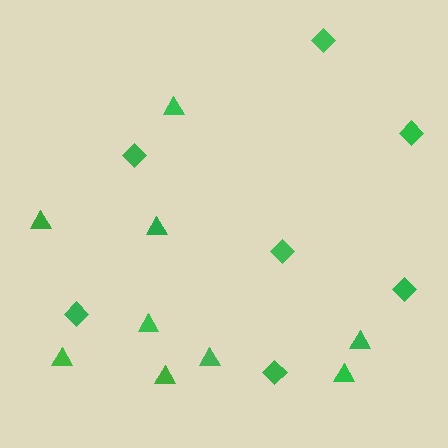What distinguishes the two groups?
There are 2 groups: one group of diamonds (7) and one group of triangles (9).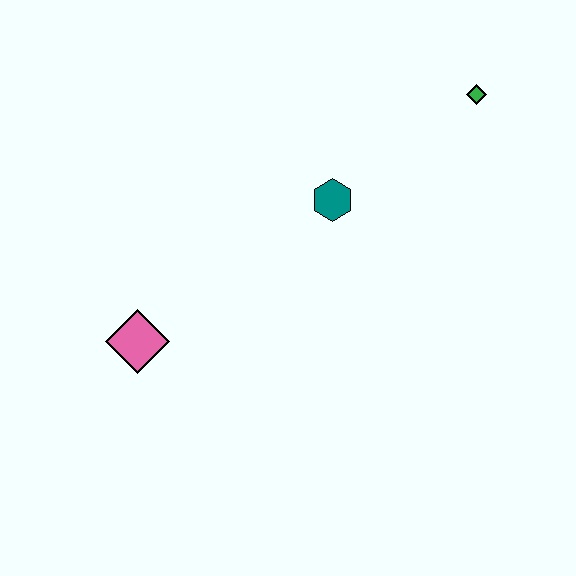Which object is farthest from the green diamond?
The pink diamond is farthest from the green diamond.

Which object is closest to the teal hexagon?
The green diamond is closest to the teal hexagon.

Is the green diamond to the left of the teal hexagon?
No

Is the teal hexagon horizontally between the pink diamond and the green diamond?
Yes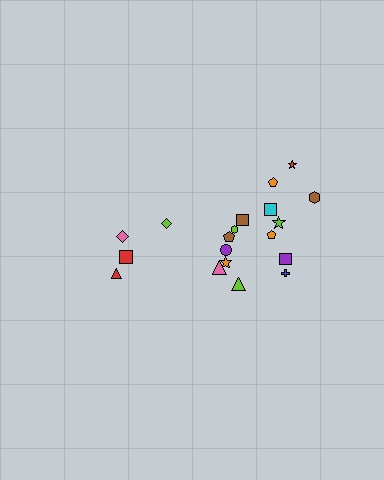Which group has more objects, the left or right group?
The right group.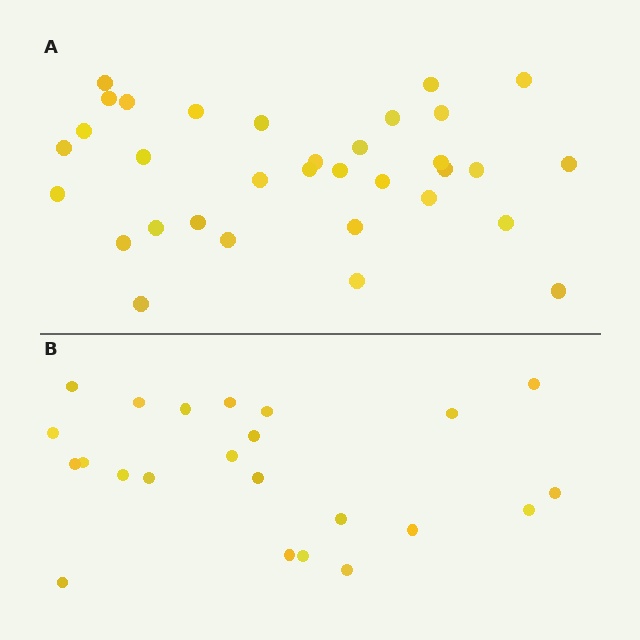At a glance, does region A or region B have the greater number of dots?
Region A (the top region) has more dots.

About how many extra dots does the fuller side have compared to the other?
Region A has roughly 10 or so more dots than region B.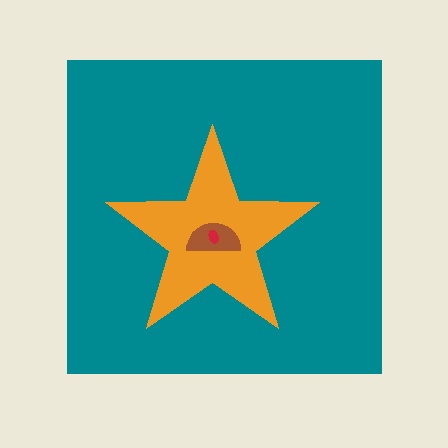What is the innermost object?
The red ellipse.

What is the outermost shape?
The teal square.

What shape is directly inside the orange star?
The brown semicircle.